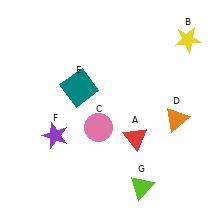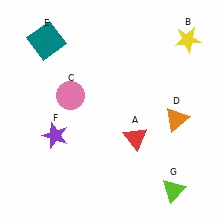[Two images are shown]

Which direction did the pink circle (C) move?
The pink circle (C) moved up.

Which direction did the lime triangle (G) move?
The lime triangle (G) moved right.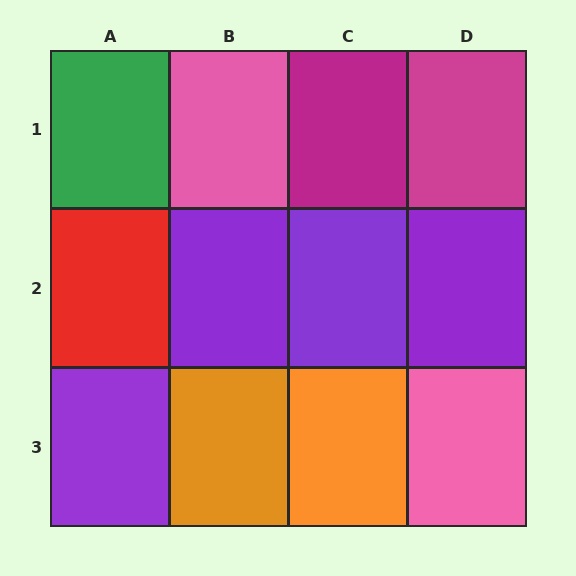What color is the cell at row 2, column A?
Red.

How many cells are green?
1 cell is green.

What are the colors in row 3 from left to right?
Purple, orange, orange, pink.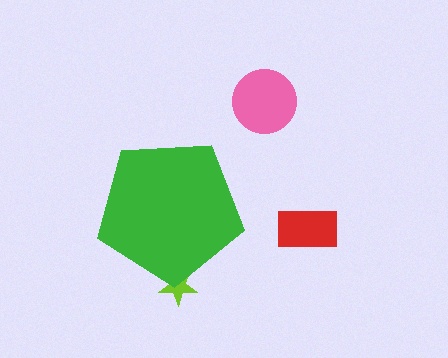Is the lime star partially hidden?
Yes, the lime star is partially hidden behind the green pentagon.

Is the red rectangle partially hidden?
No, the red rectangle is fully visible.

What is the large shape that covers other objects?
A green pentagon.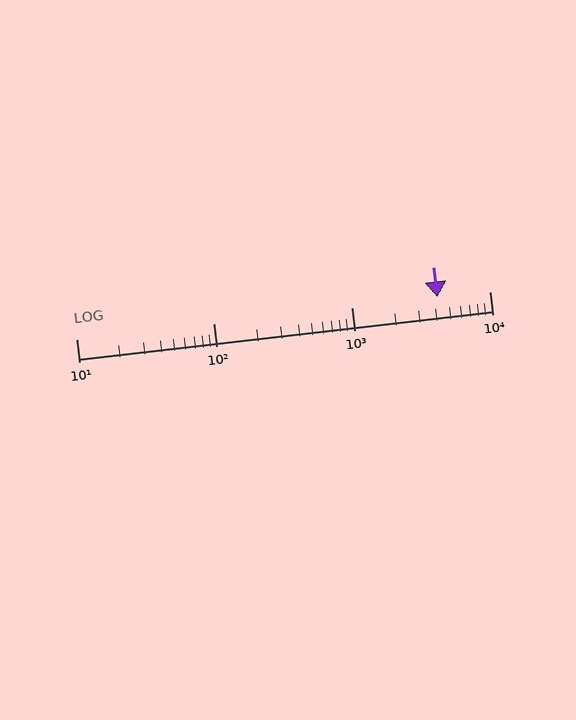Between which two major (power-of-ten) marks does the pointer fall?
The pointer is between 1000 and 10000.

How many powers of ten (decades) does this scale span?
The scale spans 3 decades, from 10 to 10000.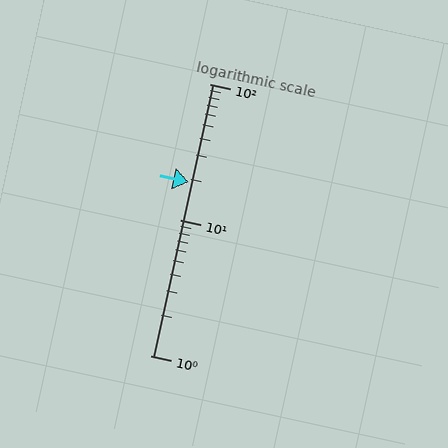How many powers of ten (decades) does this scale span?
The scale spans 2 decades, from 1 to 100.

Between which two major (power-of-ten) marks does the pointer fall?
The pointer is between 10 and 100.